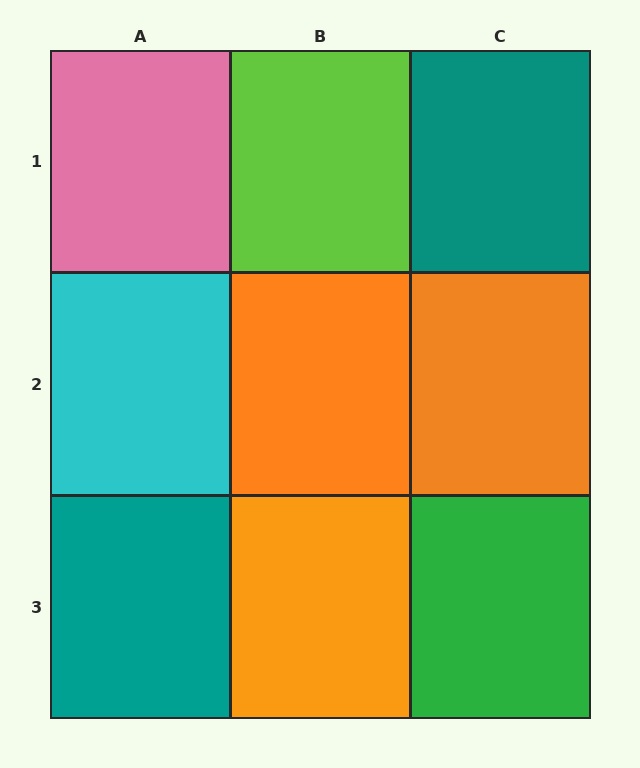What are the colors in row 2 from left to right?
Cyan, orange, orange.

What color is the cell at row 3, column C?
Green.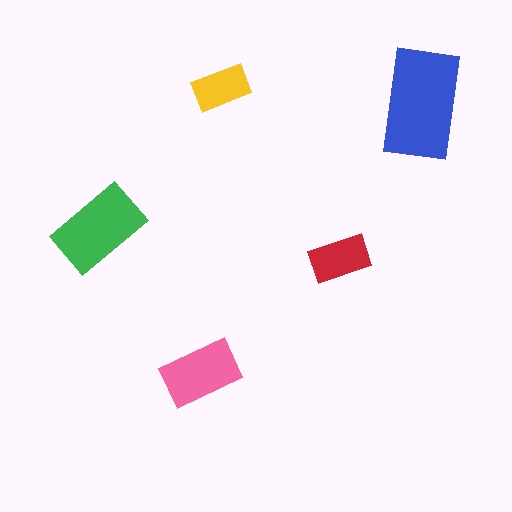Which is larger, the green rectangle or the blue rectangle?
The blue one.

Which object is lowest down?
The pink rectangle is bottommost.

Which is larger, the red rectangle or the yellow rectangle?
The red one.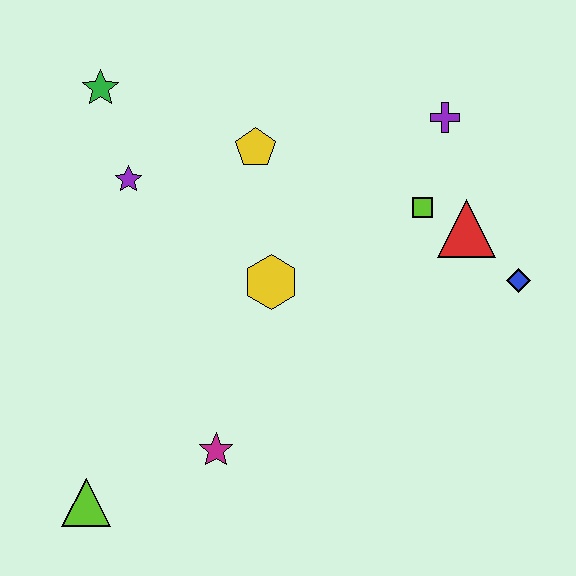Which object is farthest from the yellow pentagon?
The lime triangle is farthest from the yellow pentagon.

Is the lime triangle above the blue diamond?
No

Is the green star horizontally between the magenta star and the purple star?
No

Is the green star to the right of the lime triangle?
Yes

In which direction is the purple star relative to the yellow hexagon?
The purple star is to the left of the yellow hexagon.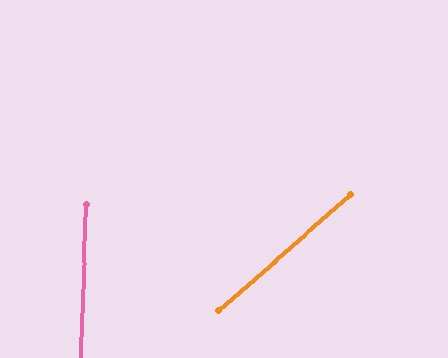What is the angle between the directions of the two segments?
Approximately 47 degrees.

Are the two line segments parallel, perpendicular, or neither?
Neither parallel nor perpendicular — they differ by about 47°.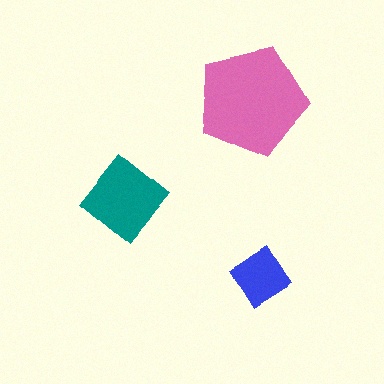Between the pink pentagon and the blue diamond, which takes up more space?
The pink pentagon.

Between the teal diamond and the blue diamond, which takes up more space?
The teal diamond.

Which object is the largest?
The pink pentagon.